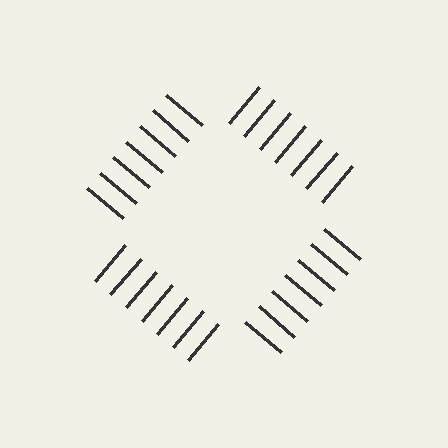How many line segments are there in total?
28 — 7 along each of the 4 edges.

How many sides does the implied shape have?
4 sides — the line-ends trace a square.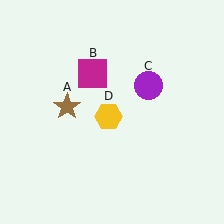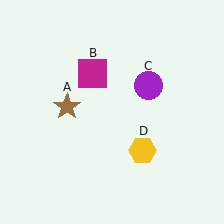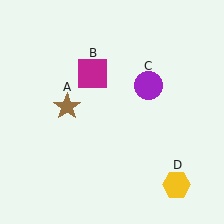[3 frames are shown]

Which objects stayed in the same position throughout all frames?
Brown star (object A) and magenta square (object B) and purple circle (object C) remained stationary.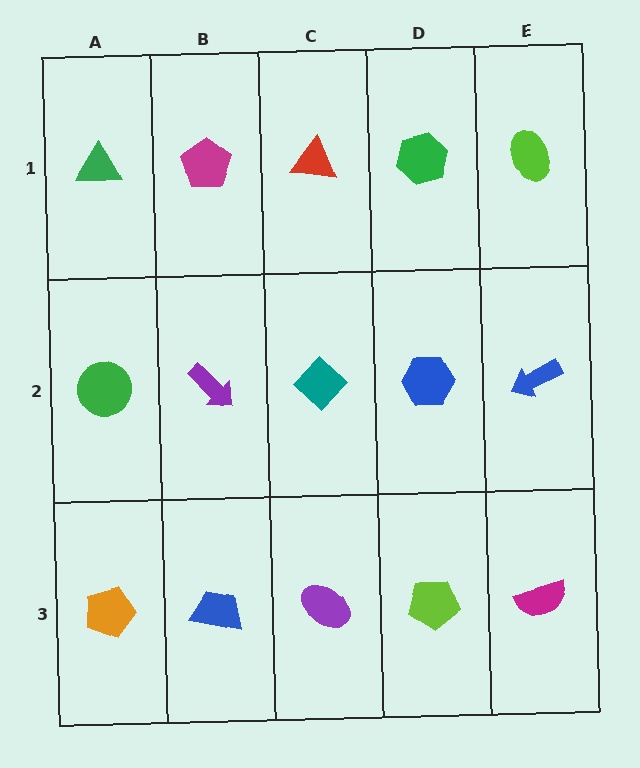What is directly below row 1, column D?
A blue hexagon.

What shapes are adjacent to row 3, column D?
A blue hexagon (row 2, column D), a purple ellipse (row 3, column C), a magenta semicircle (row 3, column E).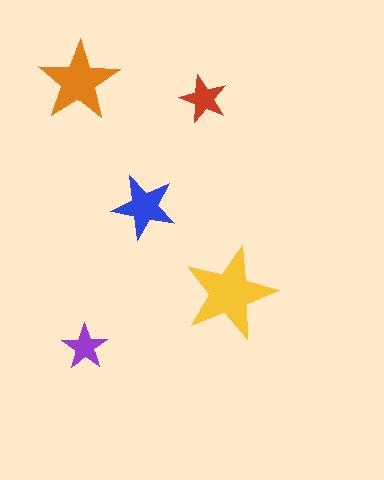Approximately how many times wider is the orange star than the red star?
About 1.5 times wider.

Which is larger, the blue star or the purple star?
The blue one.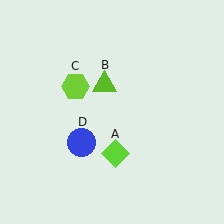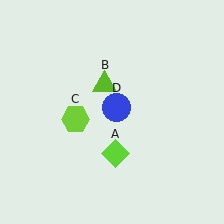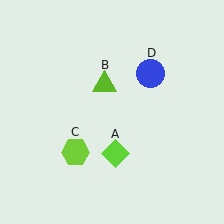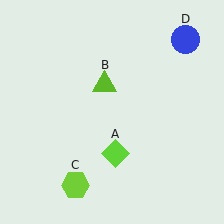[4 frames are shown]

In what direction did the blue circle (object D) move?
The blue circle (object D) moved up and to the right.